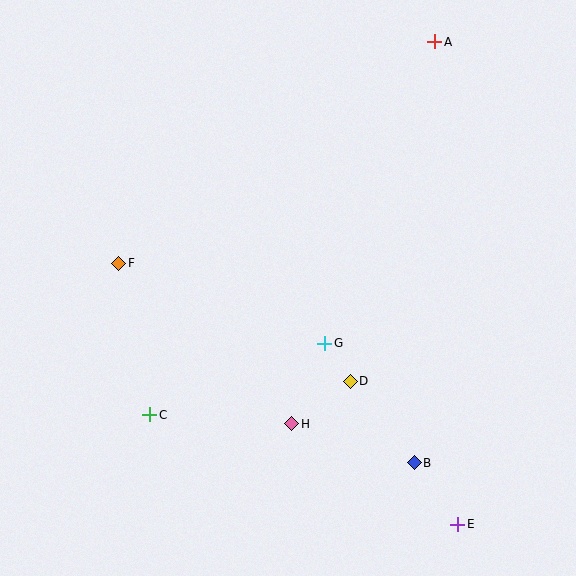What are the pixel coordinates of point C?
Point C is at (150, 415).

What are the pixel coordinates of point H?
Point H is at (292, 424).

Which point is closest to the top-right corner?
Point A is closest to the top-right corner.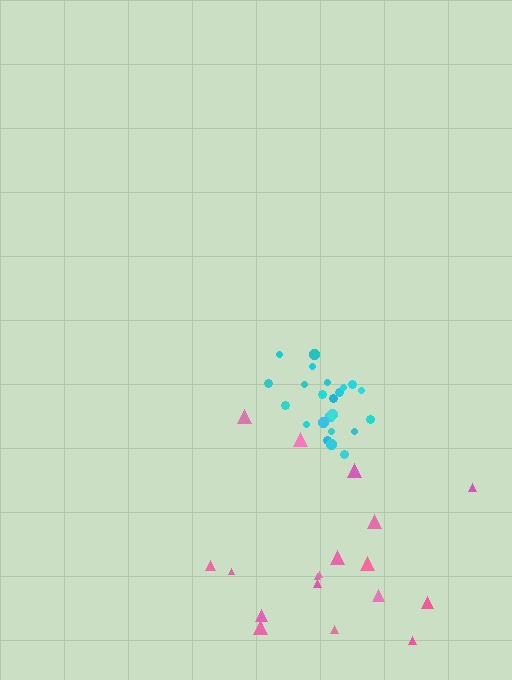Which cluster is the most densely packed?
Cyan.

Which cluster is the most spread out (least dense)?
Pink.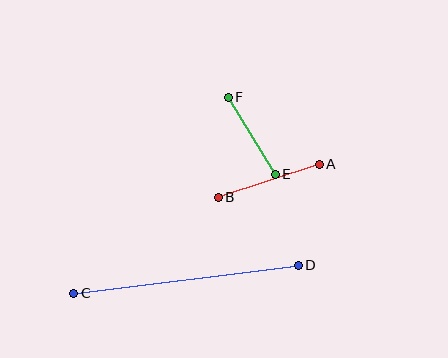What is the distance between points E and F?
The distance is approximately 90 pixels.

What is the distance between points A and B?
The distance is approximately 106 pixels.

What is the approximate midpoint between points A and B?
The midpoint is at approximately (269, 181) pixels.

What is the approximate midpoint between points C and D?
The midpoint is at approximately (186, 279) pixels.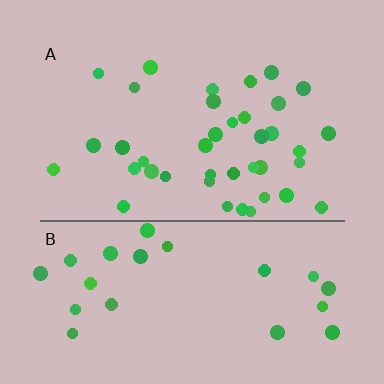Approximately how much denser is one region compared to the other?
Approximately 1.6× — region A over region B.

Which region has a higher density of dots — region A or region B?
A (the top).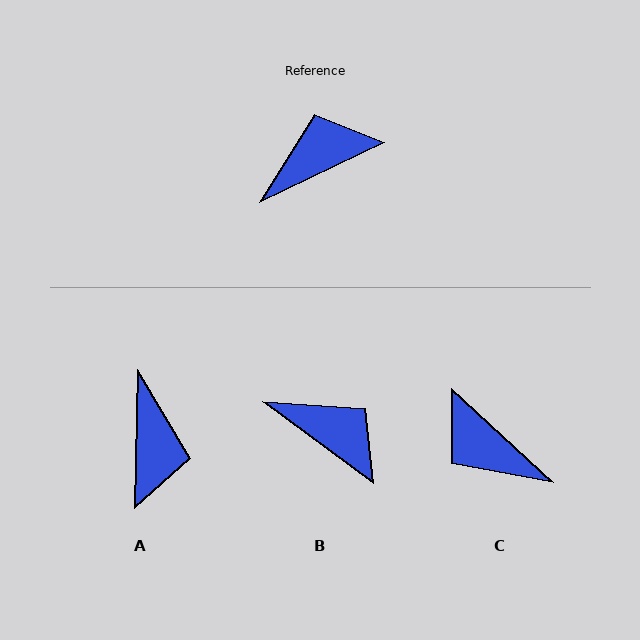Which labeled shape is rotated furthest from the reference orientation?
A, about 117 degrees away.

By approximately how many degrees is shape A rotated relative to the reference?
Approximately 117 degrees clockwise.